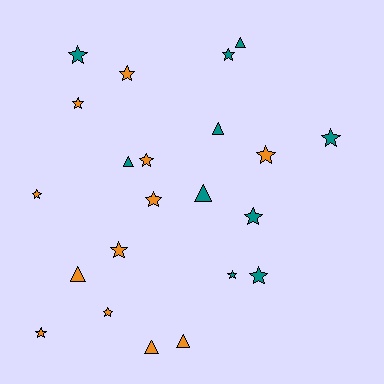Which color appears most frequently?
Orange, with 12 objects.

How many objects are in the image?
There are 22 objects.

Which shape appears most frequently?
Star, with 15 objects.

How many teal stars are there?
There are 6 teal stars.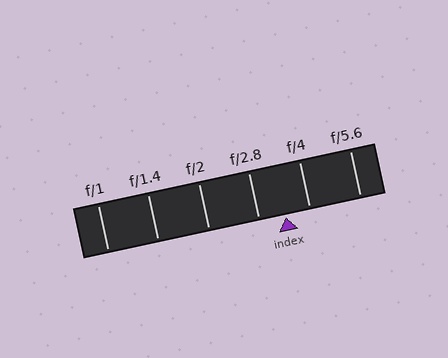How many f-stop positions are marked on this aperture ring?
There are 6 f-stop positions marked.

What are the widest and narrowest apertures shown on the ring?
The widest aperture shown is f/1 and the narrowest is f/5.6.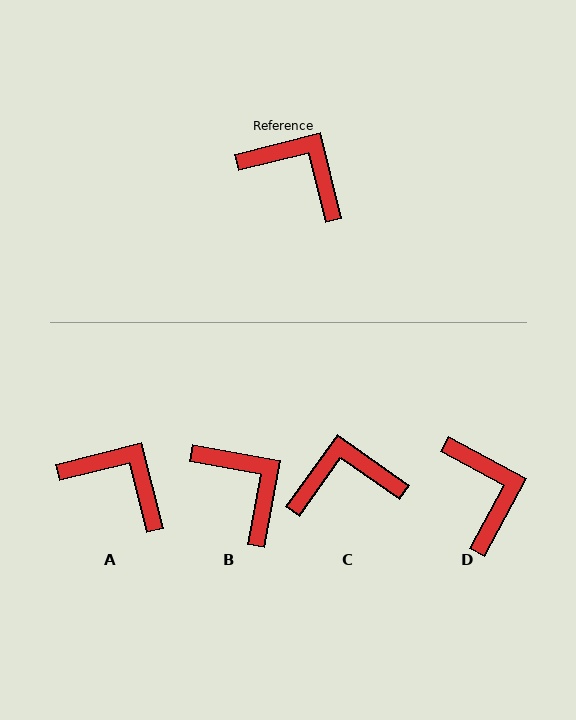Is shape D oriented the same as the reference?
No, it is off by about 42 degrees.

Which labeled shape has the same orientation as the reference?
A.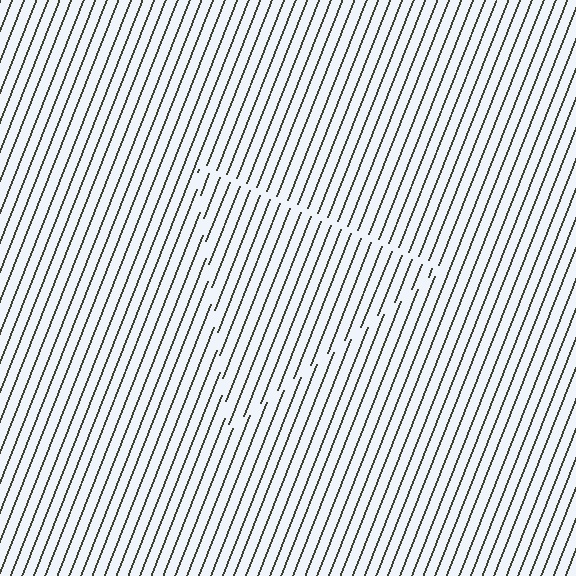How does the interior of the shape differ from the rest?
The interior of the shape contains the same grating, shifted by half a period — the contour is defined by the phase discontinuity where line-ends from the inner and outer gratings abut.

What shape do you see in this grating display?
An illusory triangle. The interior of the shape contains the same grating, shifted by half a period — the contour is defined by the phase discontinuity where line-ends from the inner and outer gratings abut.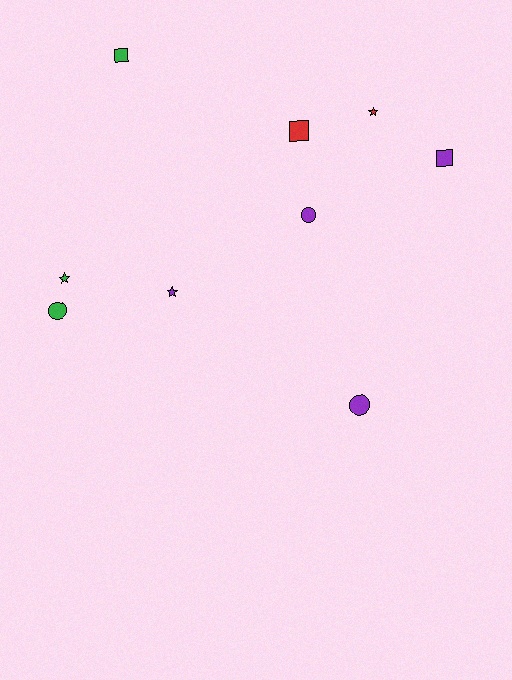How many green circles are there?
There is 1 green circle.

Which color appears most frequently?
Purple, with 4 objects.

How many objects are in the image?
There are 9 objects.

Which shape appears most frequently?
Star, with 3 objects.